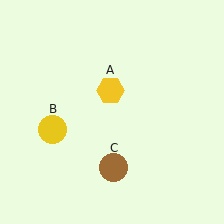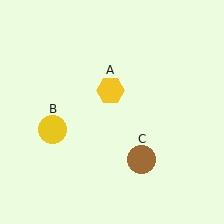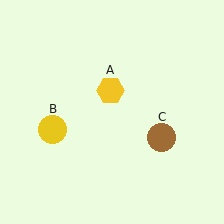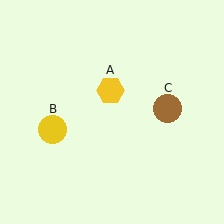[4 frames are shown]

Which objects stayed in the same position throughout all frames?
Yellow hexagon (object A) and yellow circle (object B) remained stationary.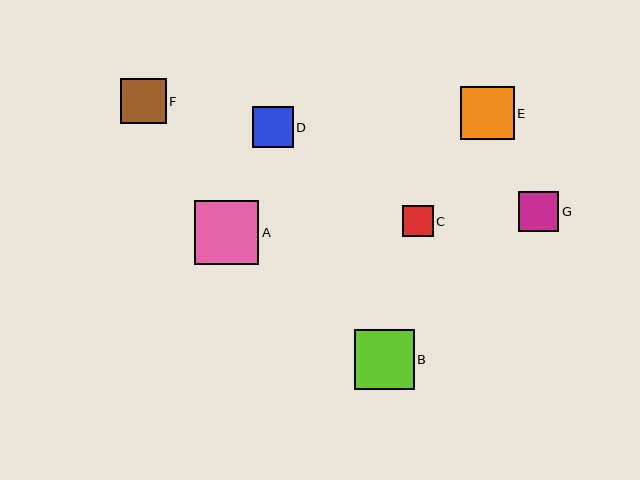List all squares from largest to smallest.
From largest to smallest: A, B, E, F, D, G, C.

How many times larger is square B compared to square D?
Square B is approximately 1.5 times the size of square D.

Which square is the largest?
Square A is the largest with a size of approximately 64 pixels.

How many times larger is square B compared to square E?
Square B is approximately 1.1 times the size of square E.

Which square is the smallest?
Square C is the smallest with a size of approximately 31 pixels.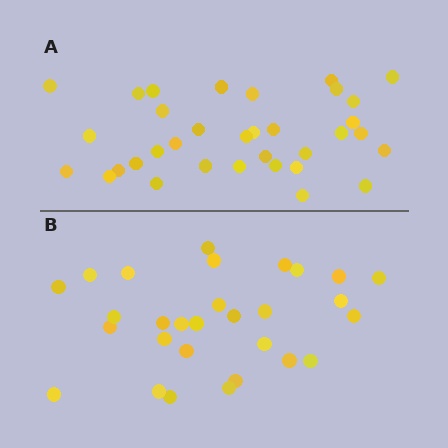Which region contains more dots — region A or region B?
Region A (the top region) has more dots.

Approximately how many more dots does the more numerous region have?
Region A has about 5 more dots than region B.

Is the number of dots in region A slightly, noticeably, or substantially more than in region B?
Region A has only slightly more — the two regions are fairly close. The ratio is roughly 1.2 to 1.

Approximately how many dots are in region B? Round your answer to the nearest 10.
About 30 dots. (The exact count is 29, which rounds to 30.)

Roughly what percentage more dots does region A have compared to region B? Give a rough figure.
About 15% more.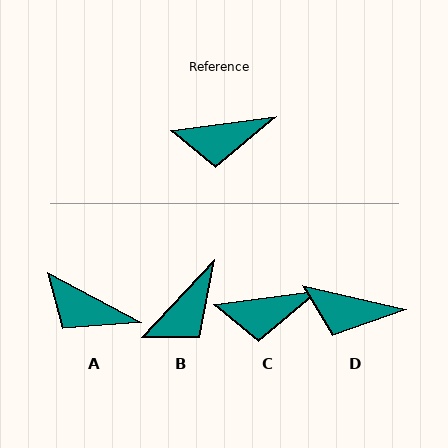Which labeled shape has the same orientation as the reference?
C.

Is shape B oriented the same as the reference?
No, it is off by about 40 degrees.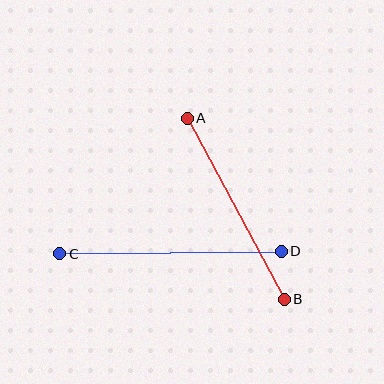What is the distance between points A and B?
The distance is approximately 205 pixels.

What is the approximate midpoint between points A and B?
The midpoint is at approximately (236, 209) pixels.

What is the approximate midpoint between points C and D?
The midpoint is at approximately (171, 253) pixels.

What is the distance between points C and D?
The distance is approximately 221 pixels.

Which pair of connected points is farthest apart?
Points C and D are farthest apart.